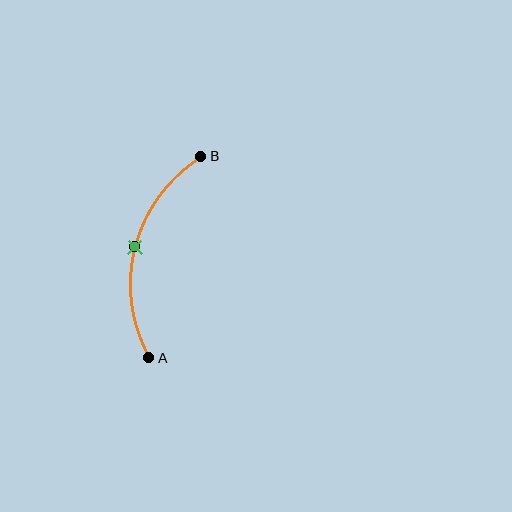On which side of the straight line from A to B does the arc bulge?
The arc bulges to the left of the straight line connecting A and B.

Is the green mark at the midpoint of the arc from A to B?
Yes. The green mark lies on the arc at equal arc-length from both A and B — it is the arc midpoint.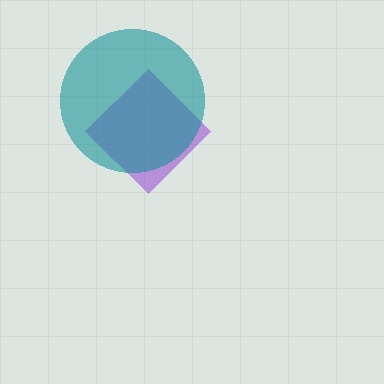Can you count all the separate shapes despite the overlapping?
Yes, there are 2 separate shapes.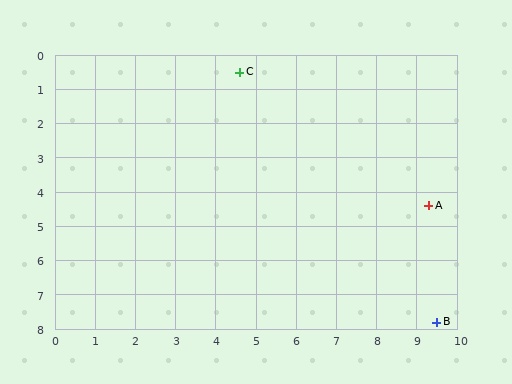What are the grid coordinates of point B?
Point B is at approximately (9.5, 7.8).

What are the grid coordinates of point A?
Point A is at approximately (9.3, 4.4).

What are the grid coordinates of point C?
Point C is at approximately (4.6, 0.5).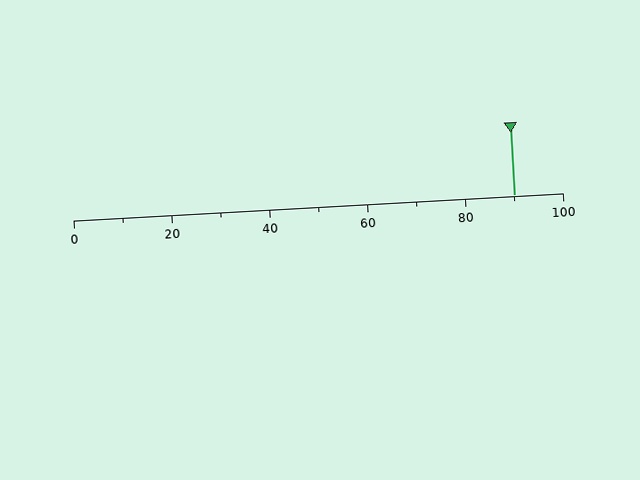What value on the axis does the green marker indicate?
The marker indicates approximately 90.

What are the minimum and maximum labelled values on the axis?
The axis runs from 0 to 100.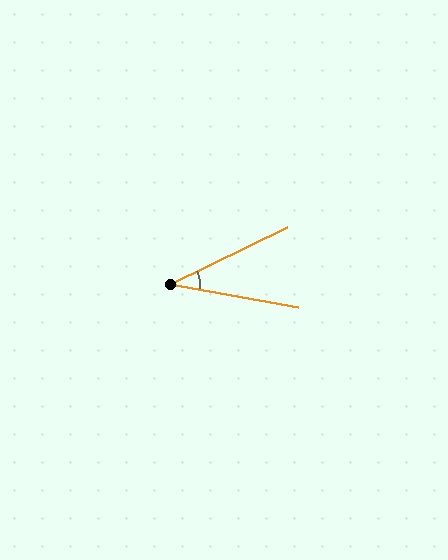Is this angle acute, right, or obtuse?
It is acute.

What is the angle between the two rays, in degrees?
Approximately 36 degrees.